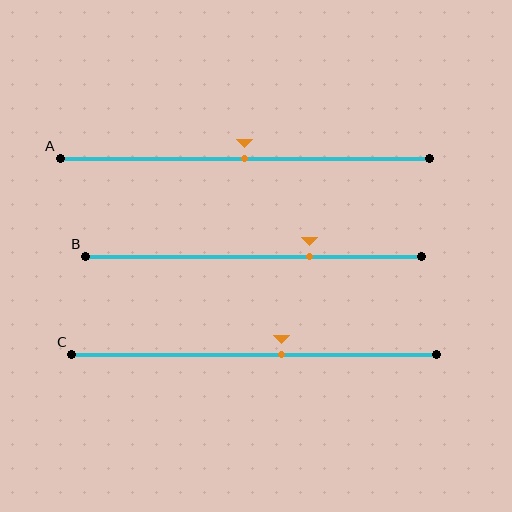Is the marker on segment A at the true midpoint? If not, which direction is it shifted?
Yes, the marker on segment A is at the true midpoint.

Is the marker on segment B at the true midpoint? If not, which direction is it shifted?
No, the marker on segment B is shifted to the right by about 17% of the segment length.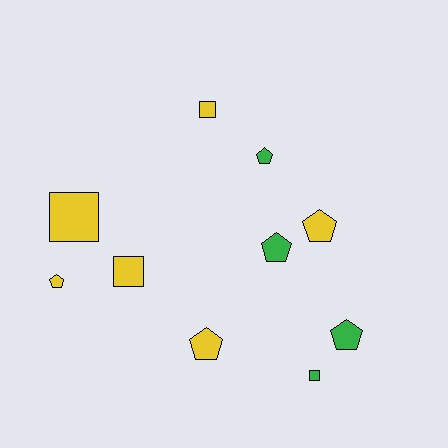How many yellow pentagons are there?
There are 3 yellow pentagons.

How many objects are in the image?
There are 10 objects.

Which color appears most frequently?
Yellow, with 6 objects.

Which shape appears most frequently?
Pentagon, with 6 objects.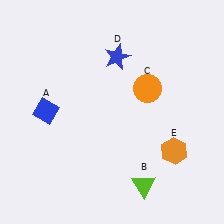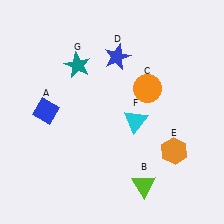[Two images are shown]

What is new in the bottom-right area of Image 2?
A cyan triangle (F) was added in the bottom-right area of Image 2.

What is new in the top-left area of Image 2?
A teal star (G) was added in the top-left area of Image 2.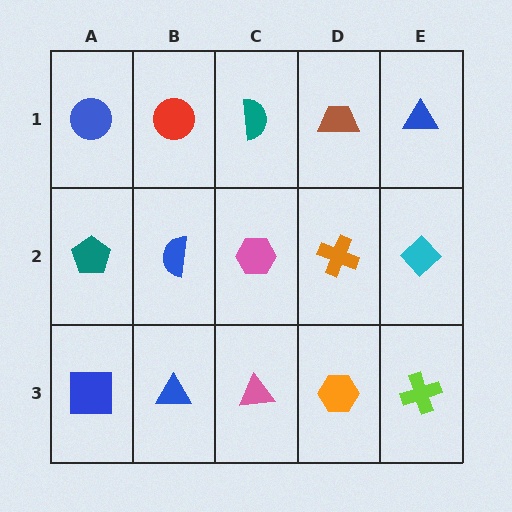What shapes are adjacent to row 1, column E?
A cyan diamond (row 2, column E), a brown trapezoid (row 1, column D).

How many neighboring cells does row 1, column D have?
3.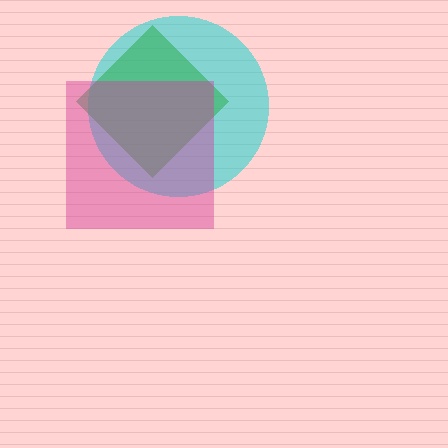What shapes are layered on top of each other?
The layered shapes are: a cyan circle, a green diamond, a magenta square.